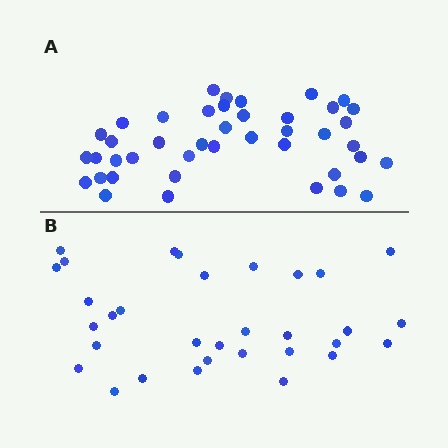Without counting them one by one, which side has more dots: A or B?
Region A (the top region) has more dots.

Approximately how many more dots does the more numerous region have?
Region A has roughly 10 or so more dots than region B.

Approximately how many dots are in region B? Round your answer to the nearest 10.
About 30 dots. (The exact count is 32, which rounds to 30.)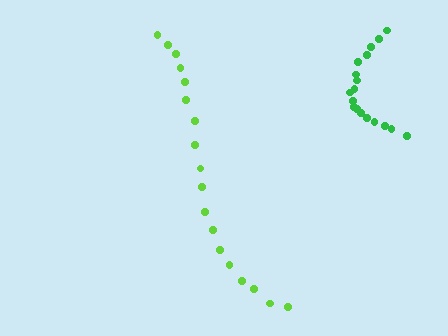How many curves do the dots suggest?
There are 2 distinct paths.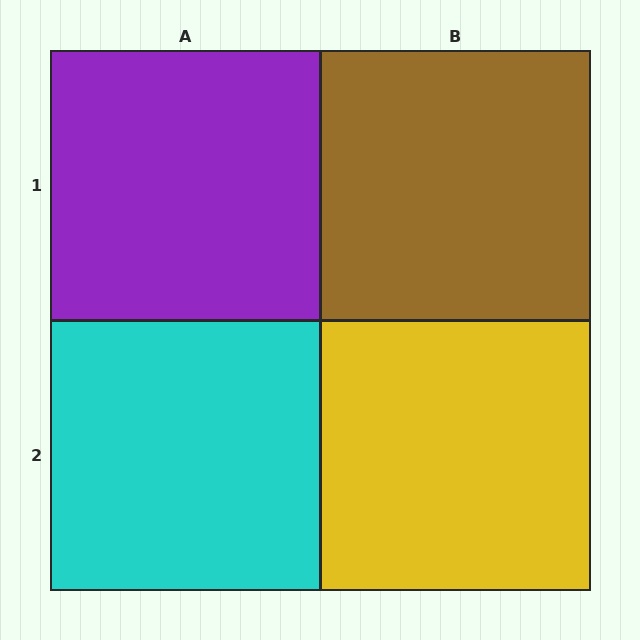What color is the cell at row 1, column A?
Purple.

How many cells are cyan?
1 cell is cyan.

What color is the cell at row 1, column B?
Brown.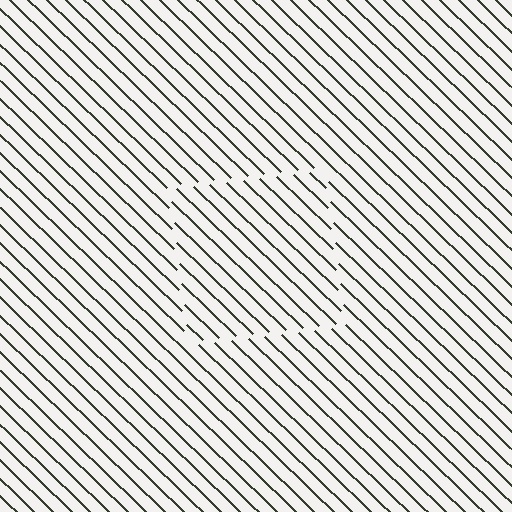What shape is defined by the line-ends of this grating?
An illusory square. The interior of the shape contains the same grating, shifted by half a period — the contour is defined by the phase discontinuity where line-ends from the inner and outer gratings abut.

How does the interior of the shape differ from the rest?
The interior of the shape contains the same grating, shifted by half a period — the contour is defined by the phase discontinuity where line-ends from the inner and outer gratings abut.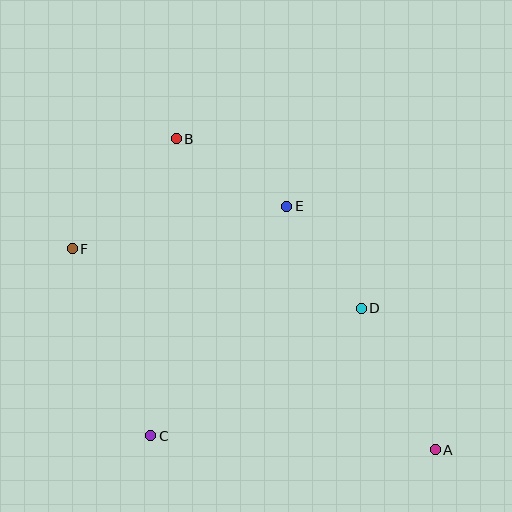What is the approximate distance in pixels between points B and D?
The distance between B and D is approximately 251 pixels.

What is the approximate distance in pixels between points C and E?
The distance between C and E is approximately 266 pixels.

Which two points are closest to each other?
Points D and E are closest to each other.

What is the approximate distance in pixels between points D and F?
The distance between D and F is approximately 295 pixels.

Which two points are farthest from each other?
Points A and F are farthest from each other.